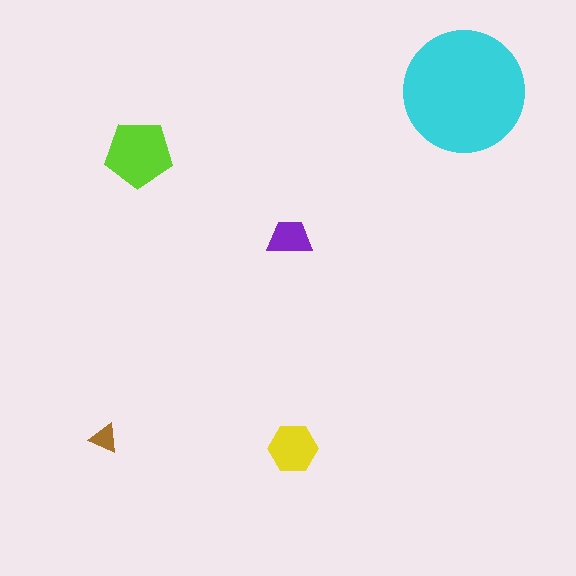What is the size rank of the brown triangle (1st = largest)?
5th.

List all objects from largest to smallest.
The cyan circle, the lime pentagon, the yellow hexagon, the purple trapezoid, the brown triangle.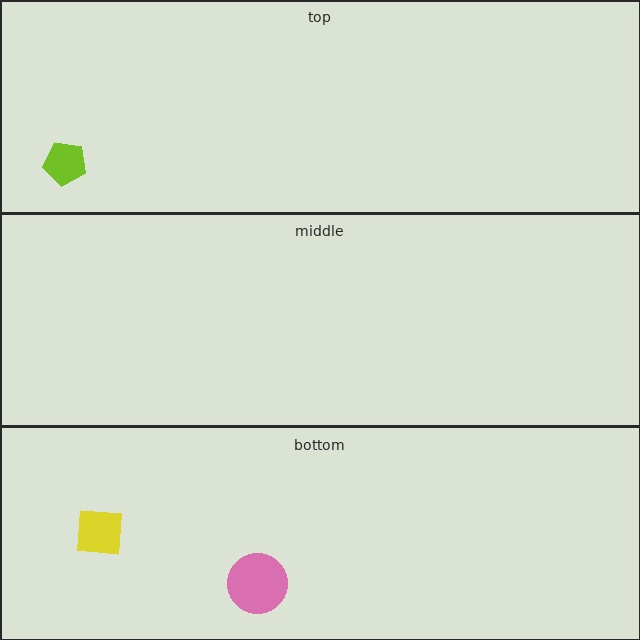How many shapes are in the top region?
1.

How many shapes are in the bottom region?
2.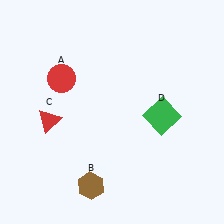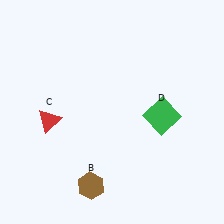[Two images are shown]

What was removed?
The red circle (A) was removed in Image 2.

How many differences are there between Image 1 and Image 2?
There is 1 difference between the two images.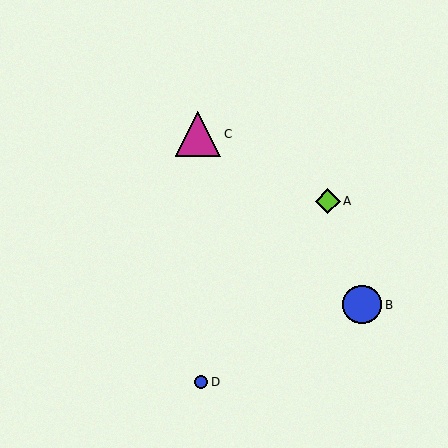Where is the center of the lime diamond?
The center of the lime diamond is at (328, 201).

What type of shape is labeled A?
Shape A is a lime diamond.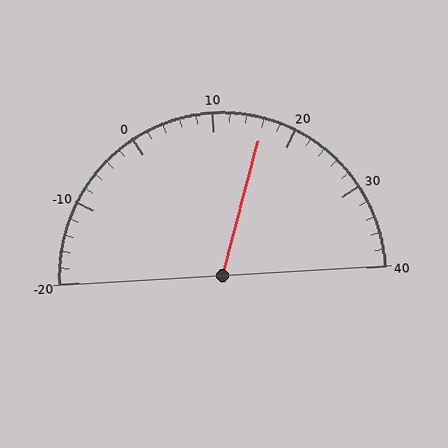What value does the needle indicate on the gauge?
The needle indicates approximately 16.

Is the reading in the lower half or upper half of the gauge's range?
The reading is in the upper half of the range (-20 to 40).